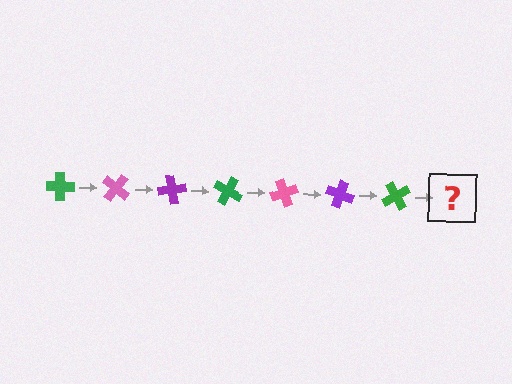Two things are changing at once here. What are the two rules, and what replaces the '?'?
The two rules are that it rotates 40 degrees each step and the color cycles through green, pink, and purple. The '?' should be a pink cross, rotated 280 degrees from the start.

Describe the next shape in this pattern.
It should be a pink cross, rotated 280 degrees from the start.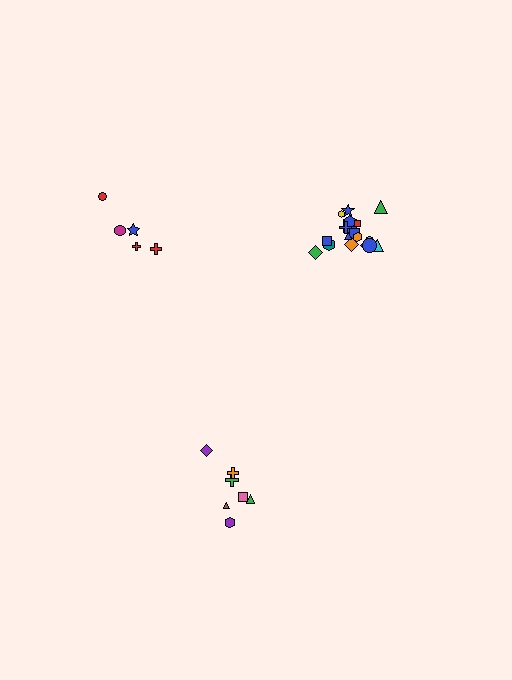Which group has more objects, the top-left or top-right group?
The top-right group.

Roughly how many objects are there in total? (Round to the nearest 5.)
Roughly 30 objects in total.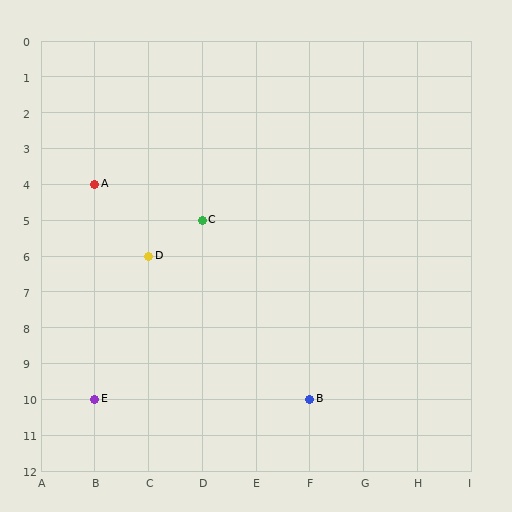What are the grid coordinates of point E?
Point E is at grid coordinates (B, 10).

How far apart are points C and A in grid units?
Points C and A are 2 columns and 1 row apart (about 2.2 grid units diagonally).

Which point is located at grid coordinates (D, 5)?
Point C is at (D, 5).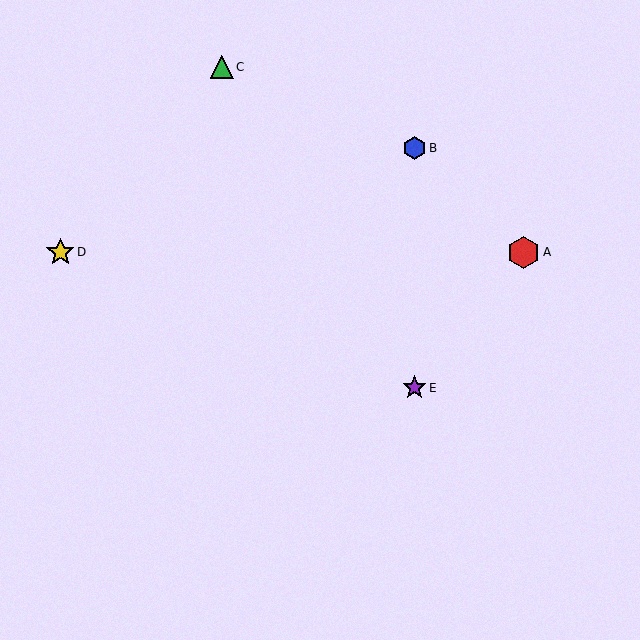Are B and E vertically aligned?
Yes, both are at x≈414.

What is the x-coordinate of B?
Object B is at x≈414.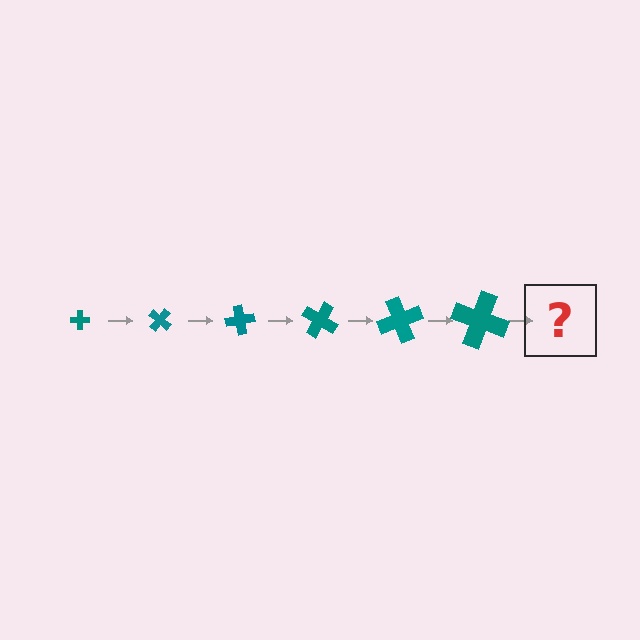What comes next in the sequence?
The next element should be a cross, larger than the previous one and rotated 240 degrees from the start.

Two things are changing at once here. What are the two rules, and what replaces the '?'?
The two rules are that the cross grows larger each step and it rotates 40 degrees each step. The '?' should be a cross, larger than the previous one and rotated 240 degrees from the start.